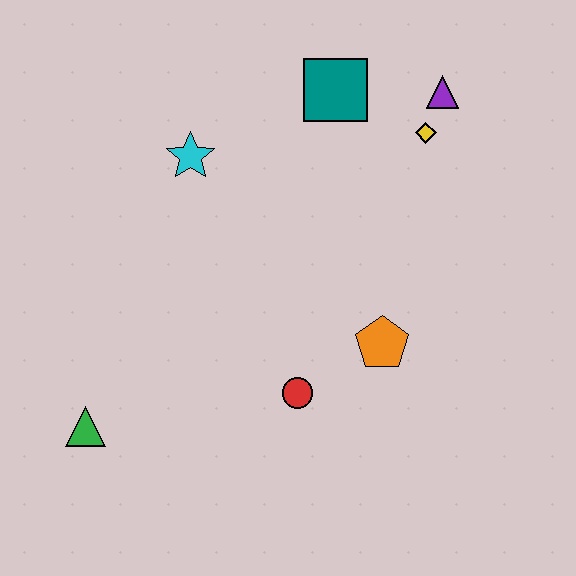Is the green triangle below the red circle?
Yes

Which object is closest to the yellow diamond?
The purple triangle is closest to the yellow diamond.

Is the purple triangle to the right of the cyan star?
Yes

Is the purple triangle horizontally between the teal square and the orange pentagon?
No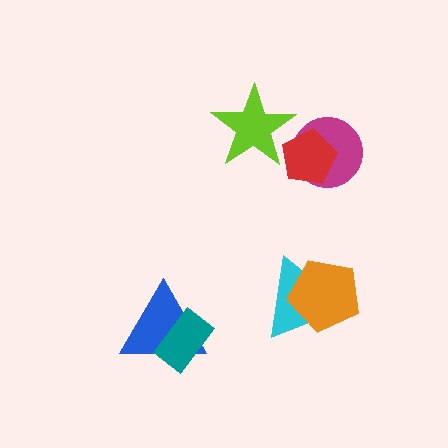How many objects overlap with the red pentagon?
2 objects overlap with the red pentagon.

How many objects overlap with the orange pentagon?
1 object overlaps with the orange pentagon.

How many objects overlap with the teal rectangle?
1 object overlaps with the teal rectangle.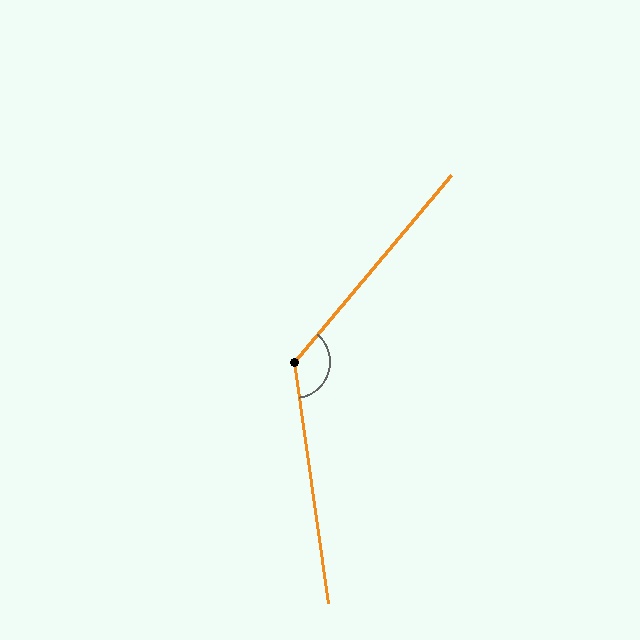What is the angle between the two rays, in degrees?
Approximately 132 degrees.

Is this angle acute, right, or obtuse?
It is obtuse.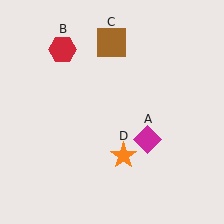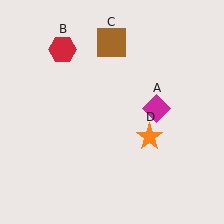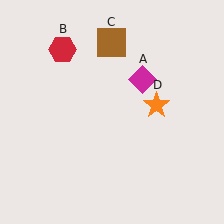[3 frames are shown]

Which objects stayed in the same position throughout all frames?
Red hexagon (object B) and brown square (object C) remained stationary.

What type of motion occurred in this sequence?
The magenta diamond (object A), orange star (object D) rotated counterclockwise around the center of the scene.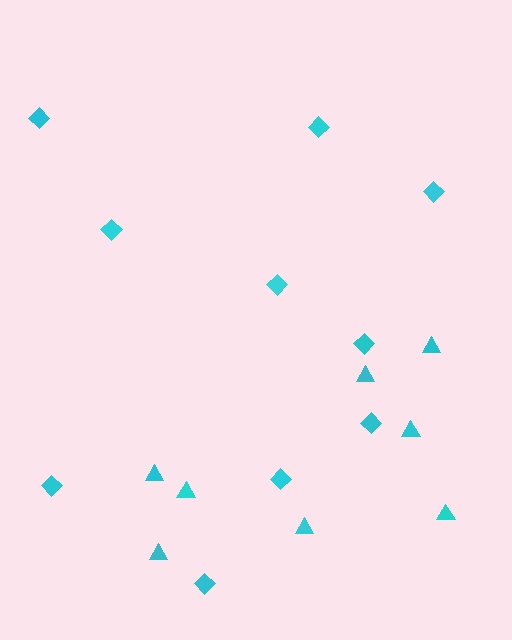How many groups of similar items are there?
There are 2 groups: one group of triangles (8) and one group of diamonds (10).